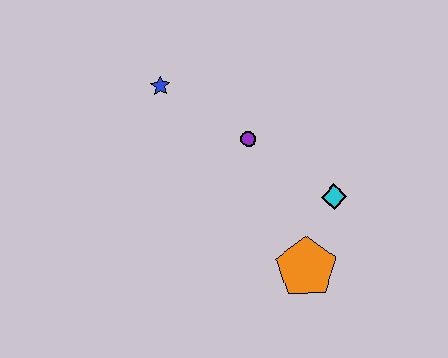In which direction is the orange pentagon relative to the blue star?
The orange pentagon is below the blue star.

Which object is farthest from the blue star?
The orange pentagon is farthest from the blue star.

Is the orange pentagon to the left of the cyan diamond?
Yes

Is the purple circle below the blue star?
Yes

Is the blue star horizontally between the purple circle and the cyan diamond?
No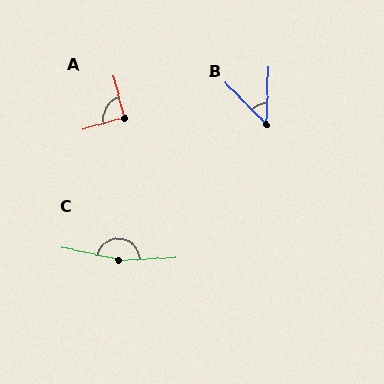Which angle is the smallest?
B, at approximately 46 degrees.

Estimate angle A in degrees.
Approximately 92 degrees.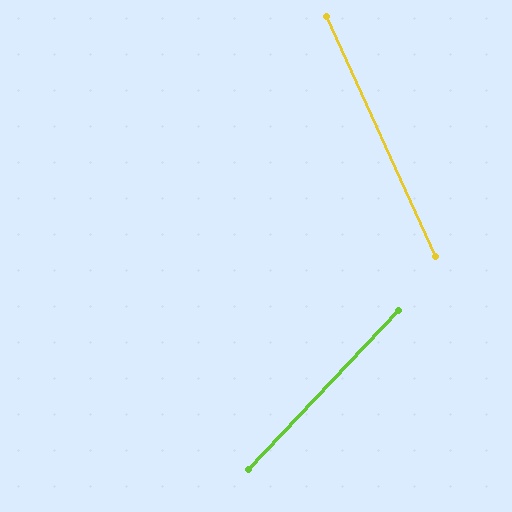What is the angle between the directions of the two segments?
Approximately 68 degrees.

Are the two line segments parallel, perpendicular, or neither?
Neither parallel nor perpendicular — they differ by about 68°.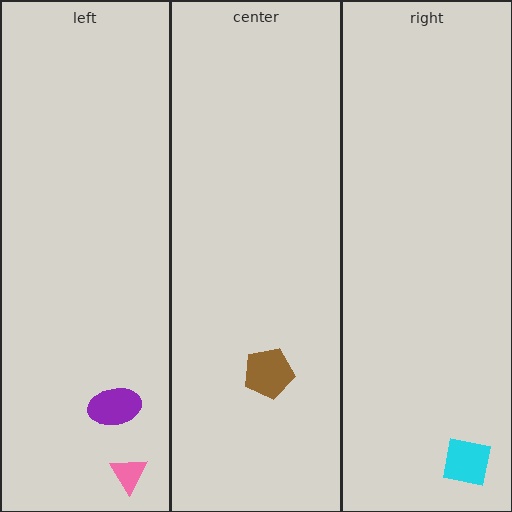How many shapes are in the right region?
1.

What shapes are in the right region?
The cyan square.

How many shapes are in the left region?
2.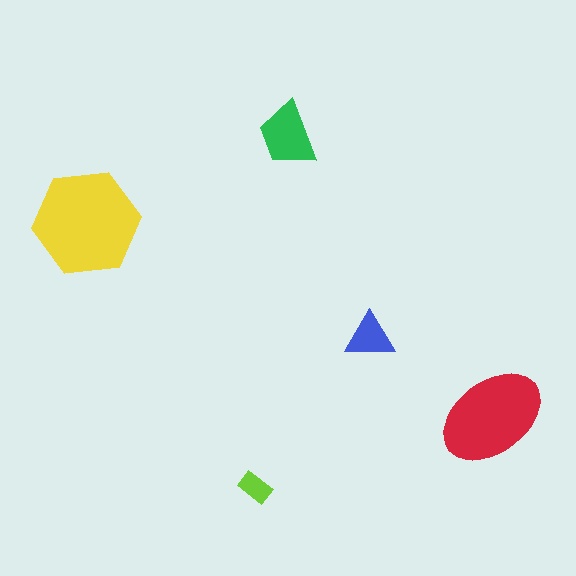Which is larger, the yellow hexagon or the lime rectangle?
The yellow hexagon.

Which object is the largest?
The yellow hexagon.